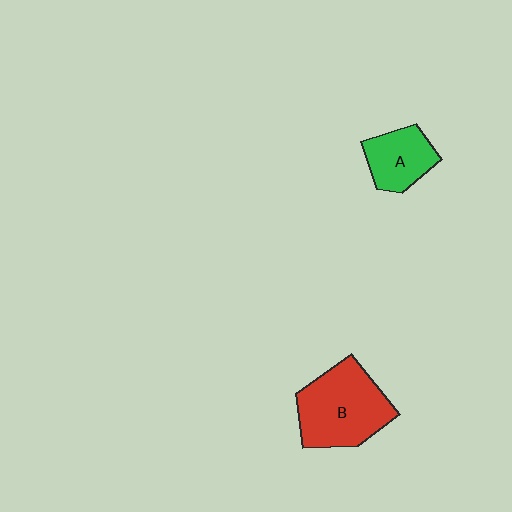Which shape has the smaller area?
Shape A (green).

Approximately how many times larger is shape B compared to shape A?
Approximately 1.8 times.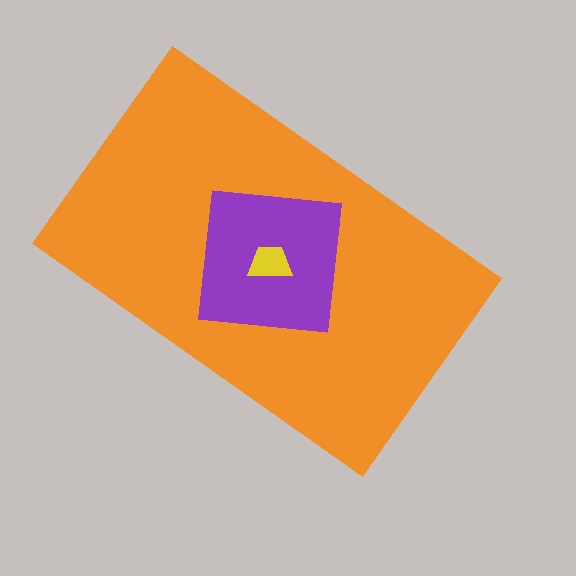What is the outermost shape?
The orange rectangle.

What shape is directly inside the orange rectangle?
The purple square.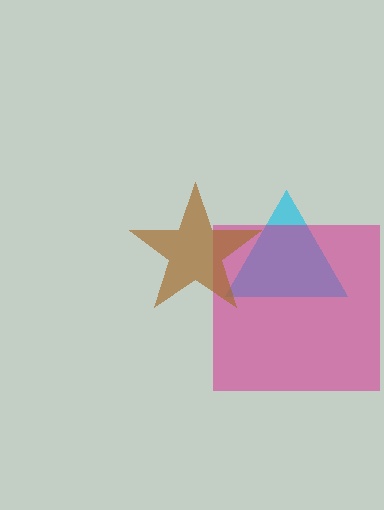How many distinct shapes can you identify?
There are 3 distinct shapes: a cyan triangle, a magenta square, a brown star.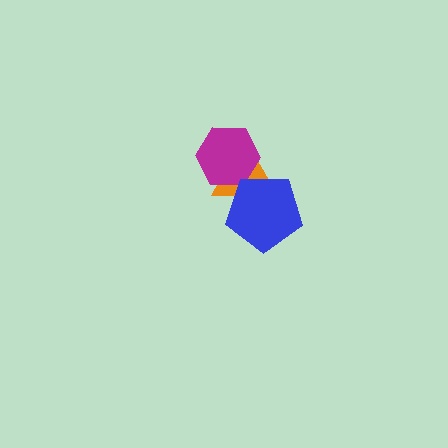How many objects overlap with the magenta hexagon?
1 object overlaps with the magenta hexagon.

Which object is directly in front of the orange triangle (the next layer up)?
The magenta hexagon is directly in front of the orange triangle.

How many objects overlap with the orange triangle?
2 objects overlap with the orange triangle.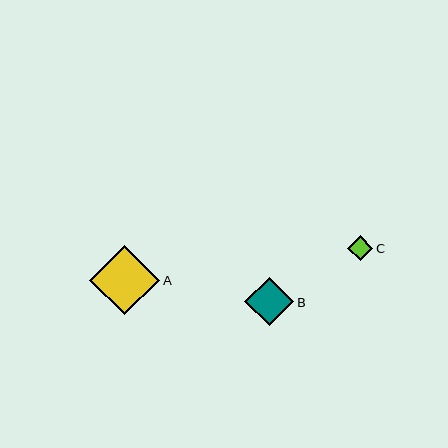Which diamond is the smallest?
Diamond C is the smallest with a size of approximately 26 pixels.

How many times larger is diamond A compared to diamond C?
Diamond A is approximately 2.7 times the size of diamond C.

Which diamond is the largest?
Diamond A is the largest with a size of approximately 70 pixels.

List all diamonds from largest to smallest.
From largest to smallest: A, B, C.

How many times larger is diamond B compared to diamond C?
Diamond B is approximately 1.9 times the size of diamond C.